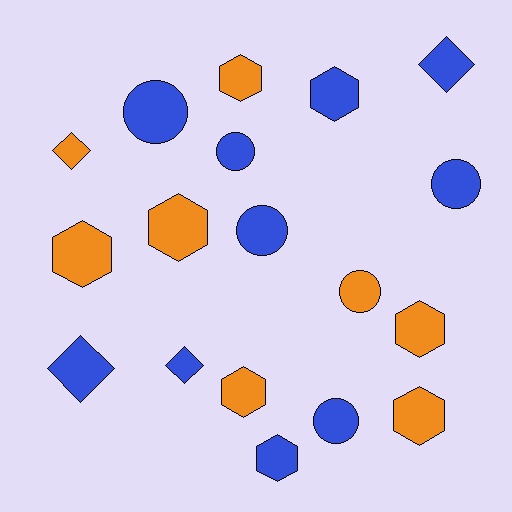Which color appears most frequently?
Blue, with 10 objects.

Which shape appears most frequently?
Hexagon, with 8 objects.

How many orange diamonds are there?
There is 1 orange diamond.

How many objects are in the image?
There are 18 objects.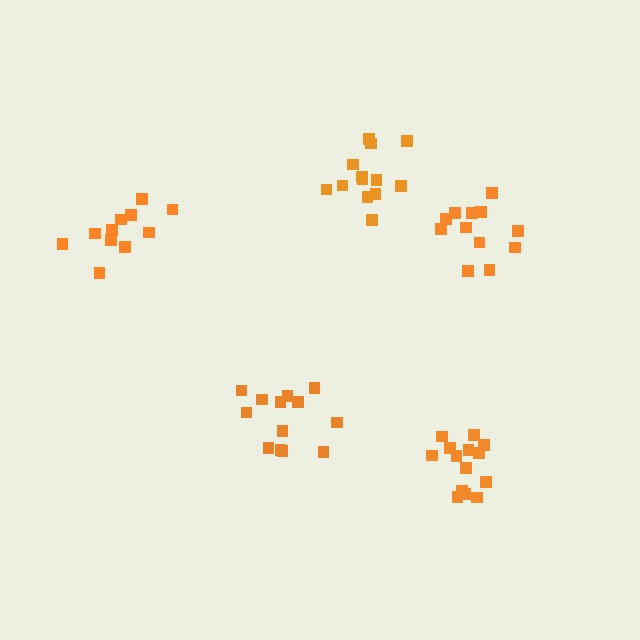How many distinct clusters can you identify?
There are 5 distinct clusters.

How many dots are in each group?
Group 1: 13 dots, Group 2: 12 dots, Group 3: 14 dots, Group 4: 13 dots, Group 5: 11 dots (63 total).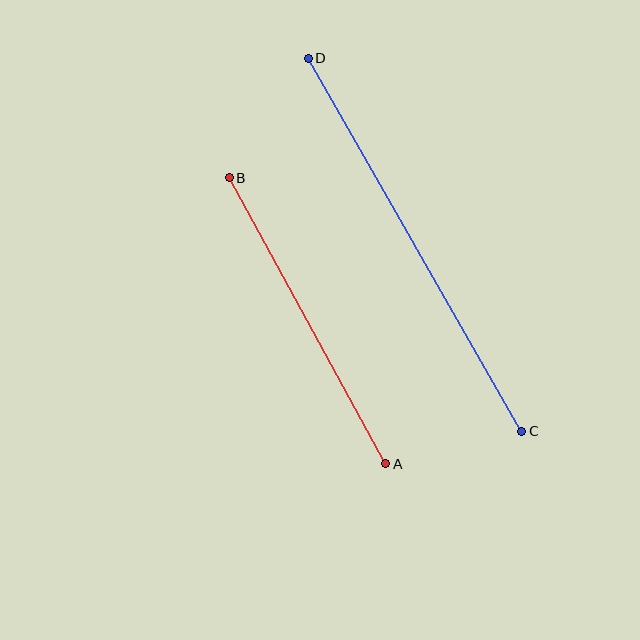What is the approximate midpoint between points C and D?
The midpoint is at approximately (415, 245) pixels.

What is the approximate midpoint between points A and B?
The midpoint is at approximately (308, 321) pixels.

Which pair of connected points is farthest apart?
Points C and D are farthest apart.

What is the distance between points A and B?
The distance is approximately 326 pixels.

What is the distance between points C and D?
The distance is approximately 430 pixels.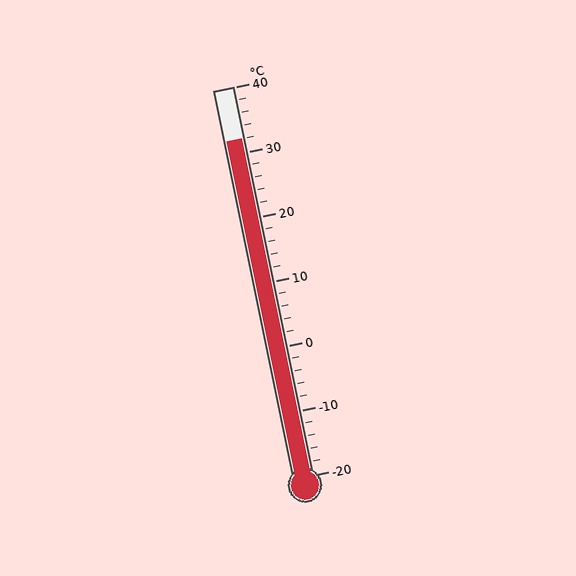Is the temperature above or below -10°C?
The temperature is above -10°C.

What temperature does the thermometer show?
The thermometer shows approximately 32°C.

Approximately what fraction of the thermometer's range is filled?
The thermometer is filled to approximately 85% of its range.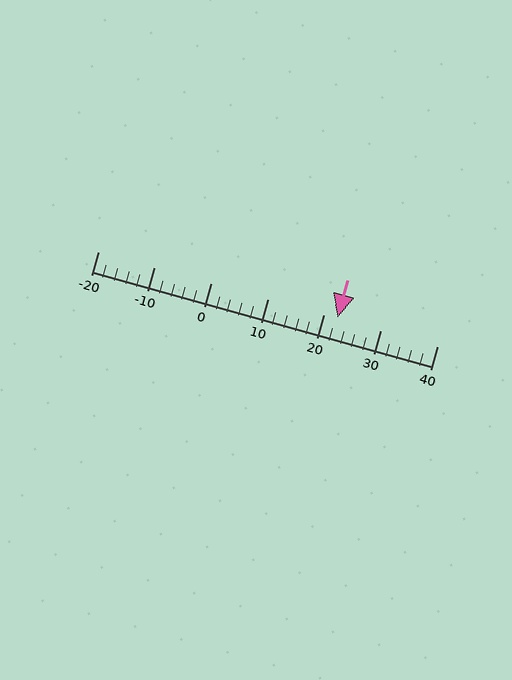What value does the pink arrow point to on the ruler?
The pink arrow points to approximately 22.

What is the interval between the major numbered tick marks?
The major tick marks are spaced 10 units apart.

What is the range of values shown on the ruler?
The ruler shows values from -20 to 40.